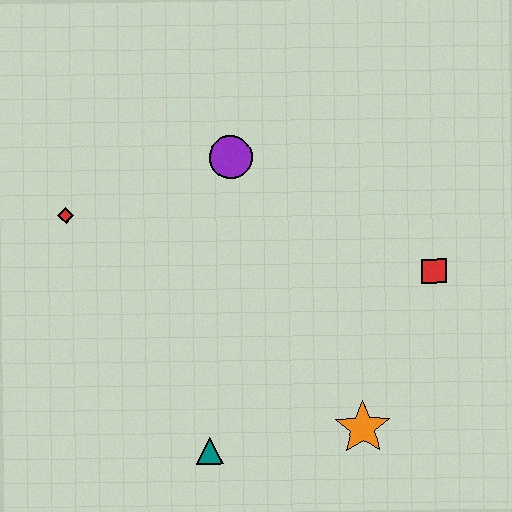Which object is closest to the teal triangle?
The orange star is closest to the teal triangle.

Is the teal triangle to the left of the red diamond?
No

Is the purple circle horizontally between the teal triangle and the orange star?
Yes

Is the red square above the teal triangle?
Yes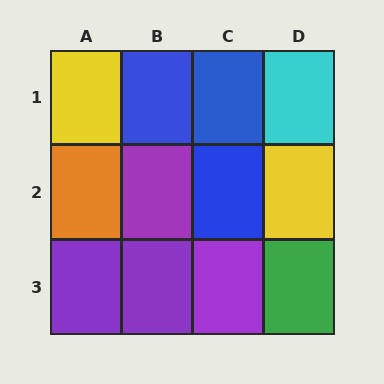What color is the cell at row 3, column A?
Purple.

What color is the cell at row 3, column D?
Green.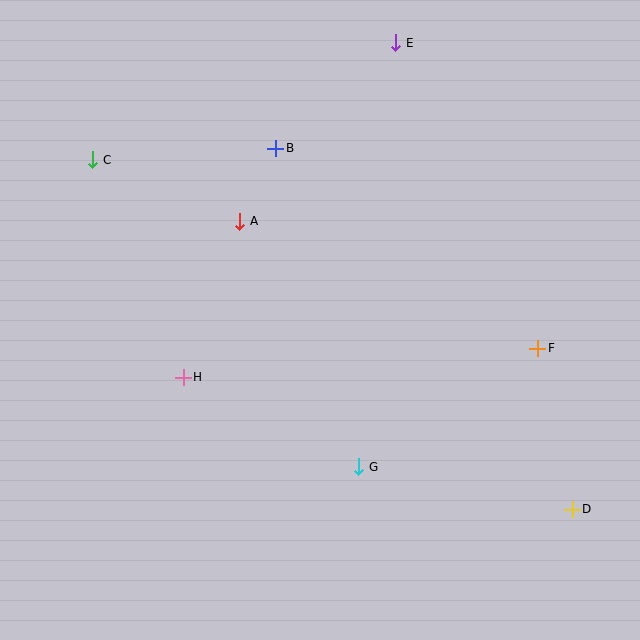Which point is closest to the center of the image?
Point A at (240, 221) is closest to the center.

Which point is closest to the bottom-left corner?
Point H is closest to the bottom-left corner.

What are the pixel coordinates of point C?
Point C is at (93, 160).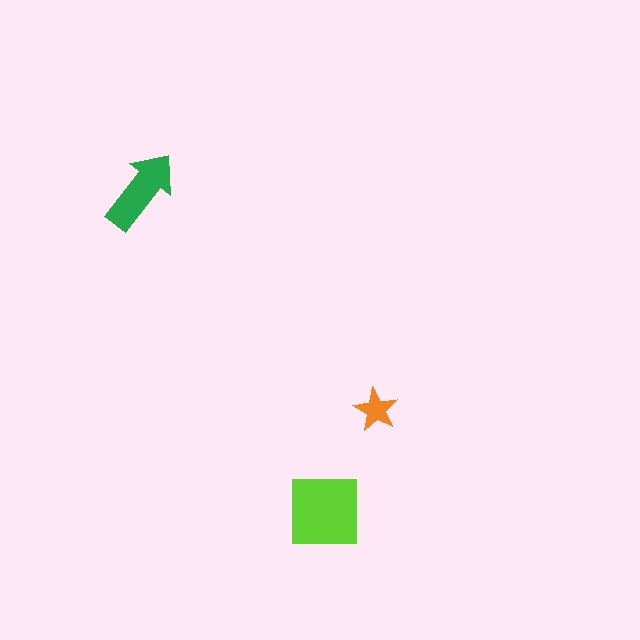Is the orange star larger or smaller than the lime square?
Smaller.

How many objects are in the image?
There are 3 objects in the image.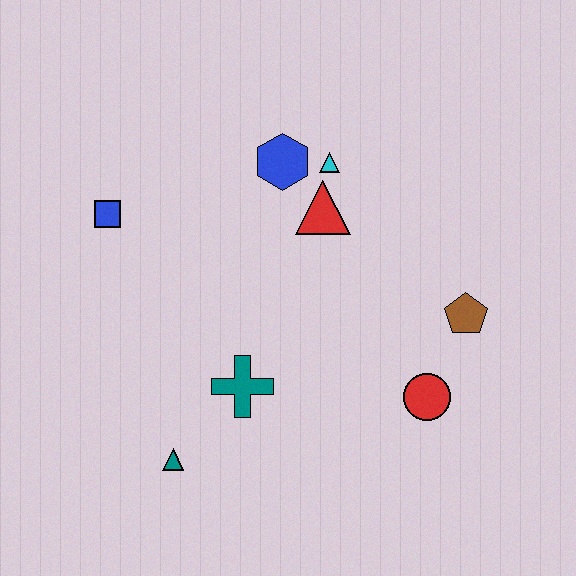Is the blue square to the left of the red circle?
Yes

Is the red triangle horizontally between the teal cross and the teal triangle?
No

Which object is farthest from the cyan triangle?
The teal triangle is farthest from the cyan triangle.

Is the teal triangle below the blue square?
Yes